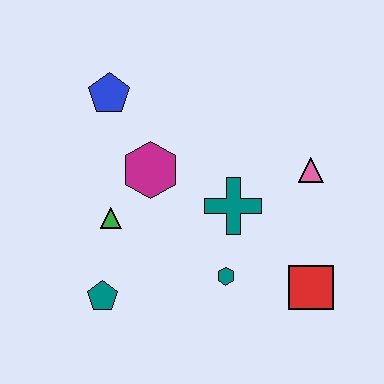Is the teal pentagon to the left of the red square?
Yes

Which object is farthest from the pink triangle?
The teal pentagon is farthest from the pink triangle.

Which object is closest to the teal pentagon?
The green triangle is closest to the teal pentagon.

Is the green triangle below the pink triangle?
Yes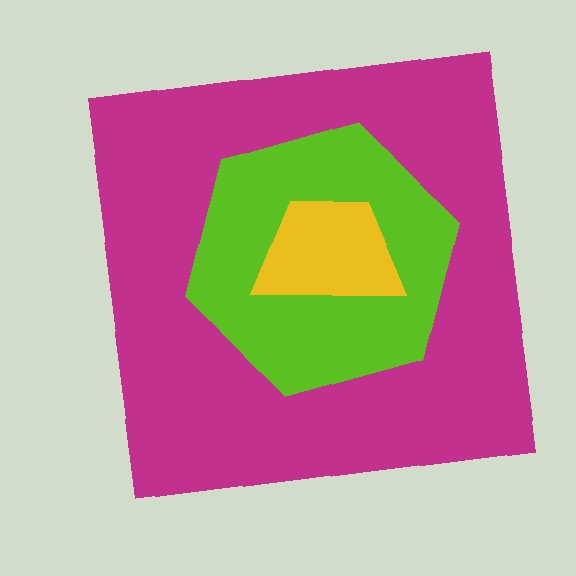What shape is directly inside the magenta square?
The lime hexagon.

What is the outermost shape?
The magenta square.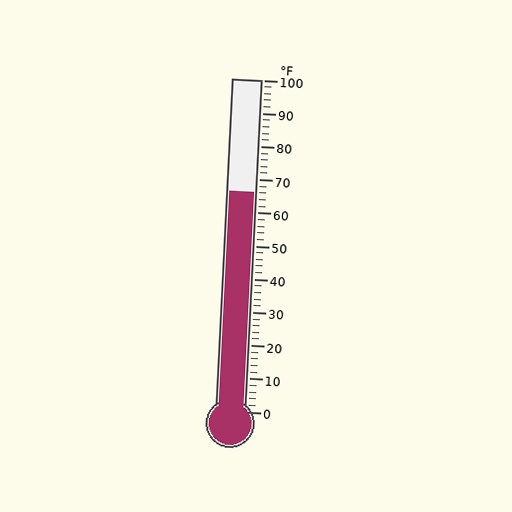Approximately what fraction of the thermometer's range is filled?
The thermometer is filled to approximately 65% of its range.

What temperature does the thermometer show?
The thermometer shows approximately 66°F.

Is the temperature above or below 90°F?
The temperature is below 90°F.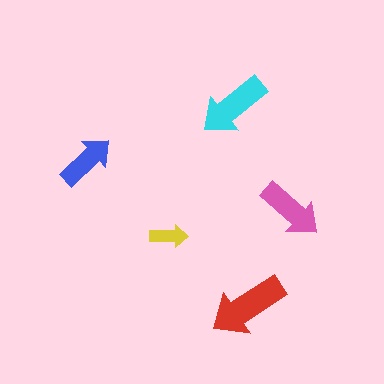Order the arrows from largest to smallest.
the red one, the cyan one, the pink one, the blue one, the yellow one.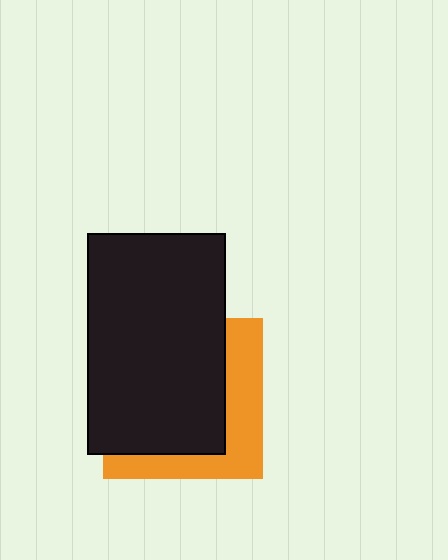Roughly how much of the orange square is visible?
A small part of it is visible (roughly 35%).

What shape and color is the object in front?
The object in front is a black rectangle.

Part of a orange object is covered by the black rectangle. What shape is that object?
It is a square.